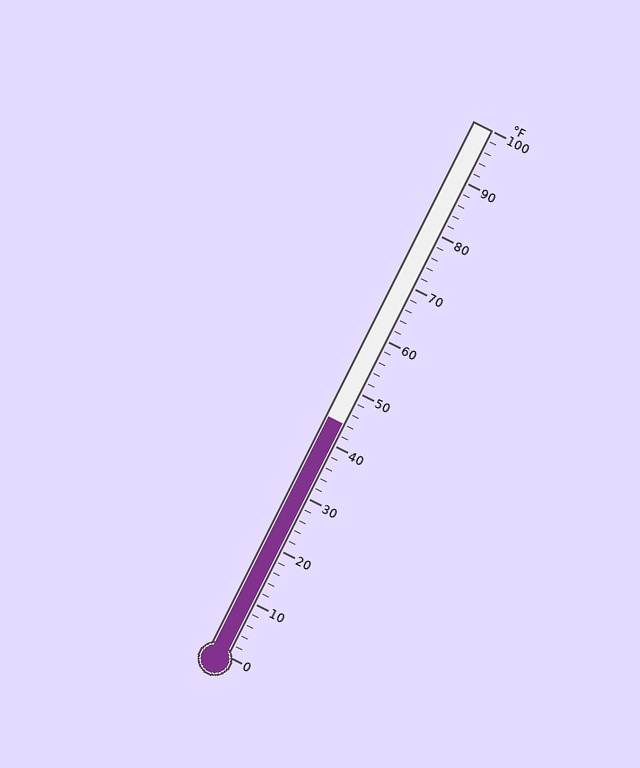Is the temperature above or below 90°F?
The temperature is below 90°F.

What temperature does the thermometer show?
The thermometer shows approximately 44°F.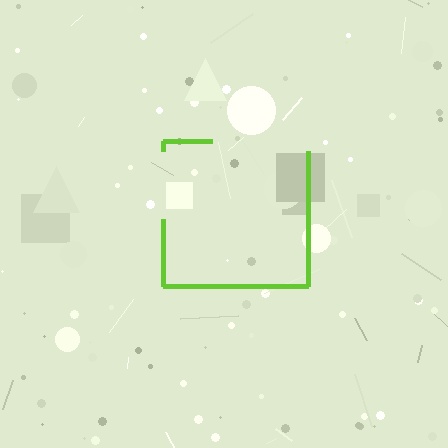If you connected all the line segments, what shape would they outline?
They would outline a square.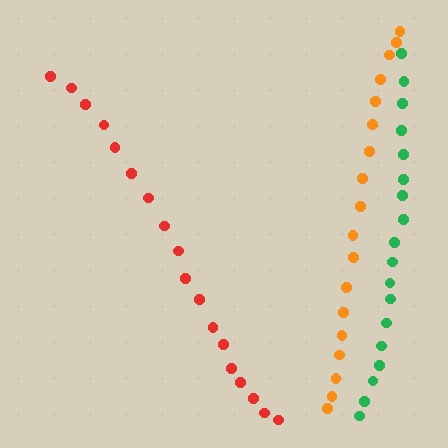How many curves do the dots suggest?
There are 3 distinct paths.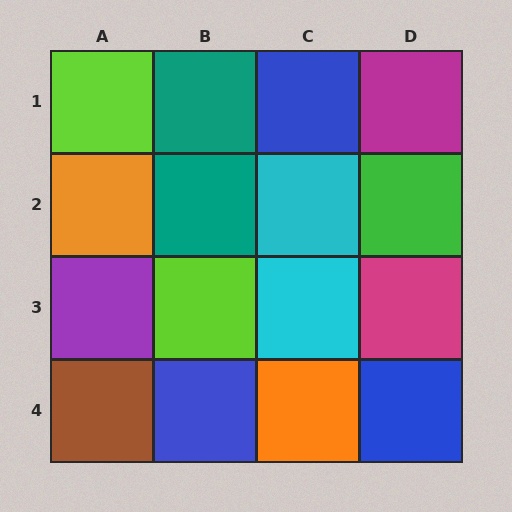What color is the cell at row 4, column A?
Brown.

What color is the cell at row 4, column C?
Orange.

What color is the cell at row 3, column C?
Cyan.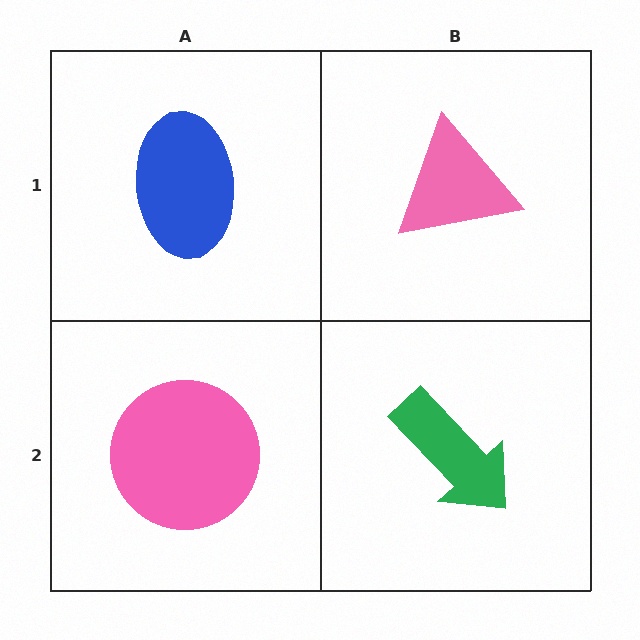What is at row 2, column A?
A pink circle.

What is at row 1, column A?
A blue ellipse.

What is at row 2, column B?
A green arrow.